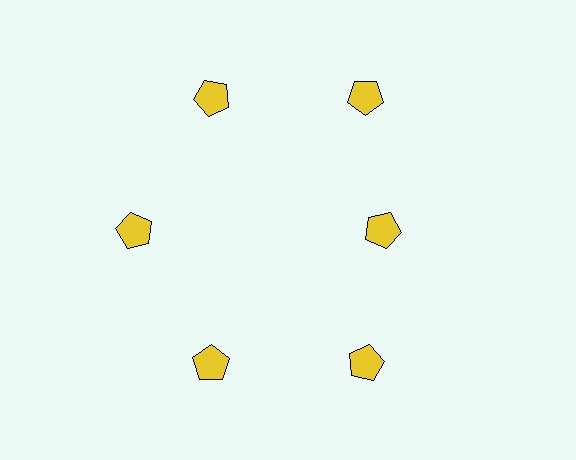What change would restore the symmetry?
The symmetry would be restored by moving it outward, back onto the ring so that all 6 pentagons sit at equal angles and equal distance from the center.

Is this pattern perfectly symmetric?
No. The 6 yellow pentagons are arranged in a ring, but one element near the 3 o'clock position is pulled inward toward the center, breaking the 6-fold rotational symmetry.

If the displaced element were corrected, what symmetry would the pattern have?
It would have 6-fold rotational symmetry — the pattern would map onto itself every 60 degrees.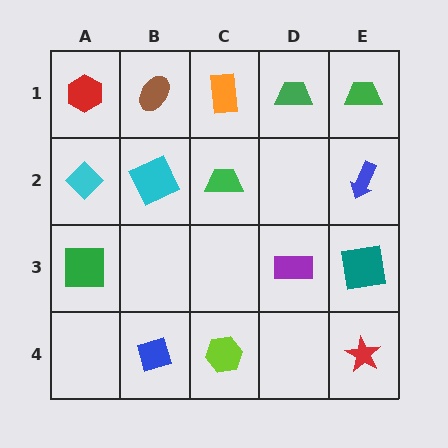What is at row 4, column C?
A lime hexagon.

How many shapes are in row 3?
3 shapes.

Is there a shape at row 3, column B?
No, that cell is empty.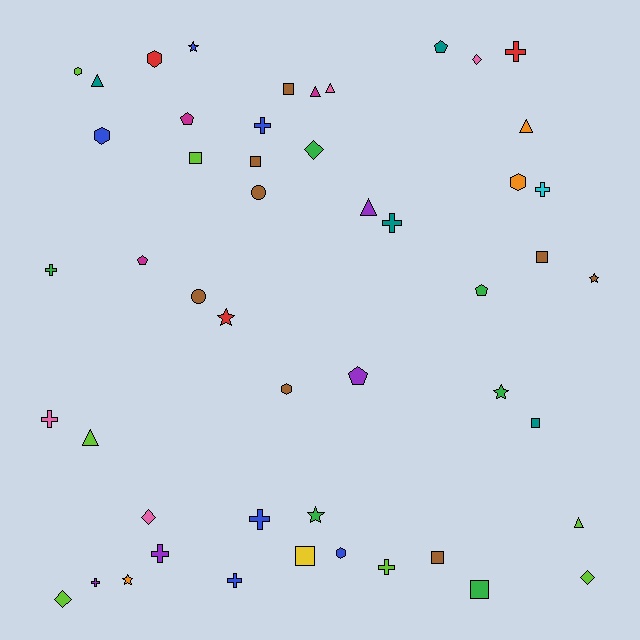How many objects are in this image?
There are 50 objects.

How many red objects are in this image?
There are 3 red objects.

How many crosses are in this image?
There are 11 crosses.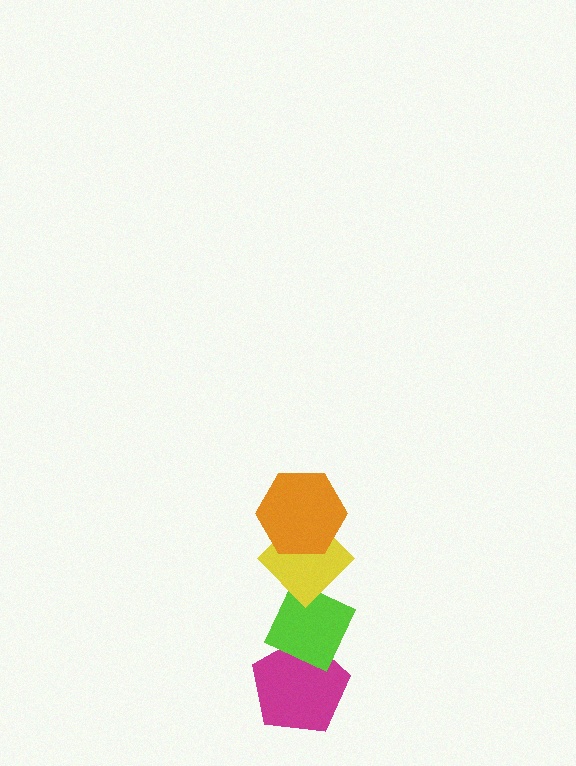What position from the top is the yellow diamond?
The yellow diamond is 2nd from the top.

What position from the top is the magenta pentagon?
The magenta pentagon is 4th from the top.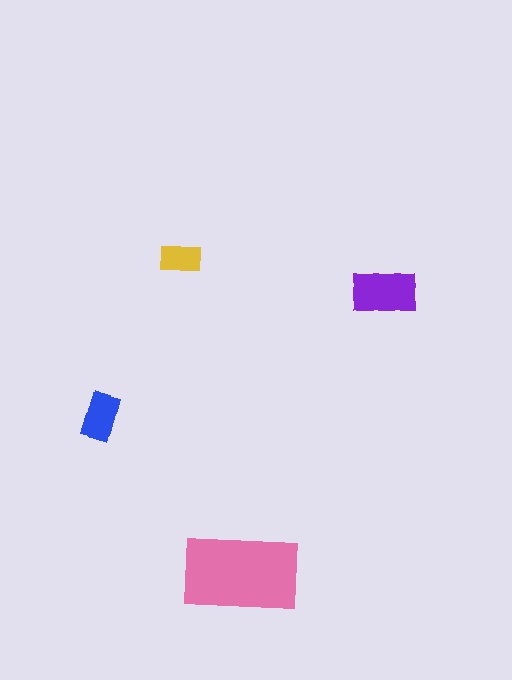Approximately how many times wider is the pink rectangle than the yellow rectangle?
About 3 times wider.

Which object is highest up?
The yellow rectangle is topmost.